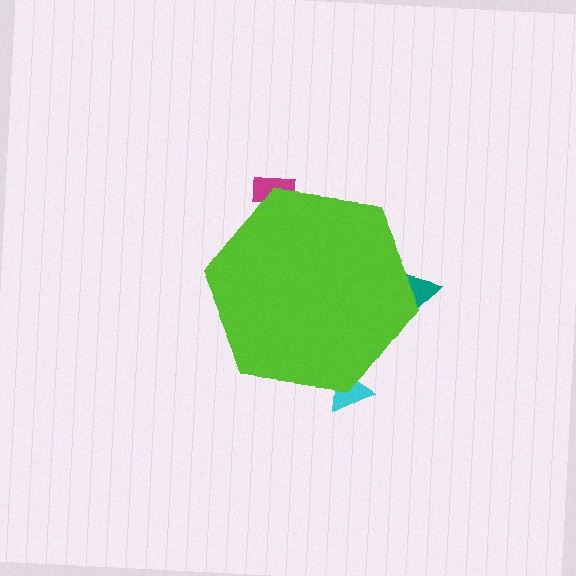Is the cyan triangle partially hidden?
Yes, the cyan triangle is partially hidden behind the lime hexagon.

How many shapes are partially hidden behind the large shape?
3 shapes are partially hidden.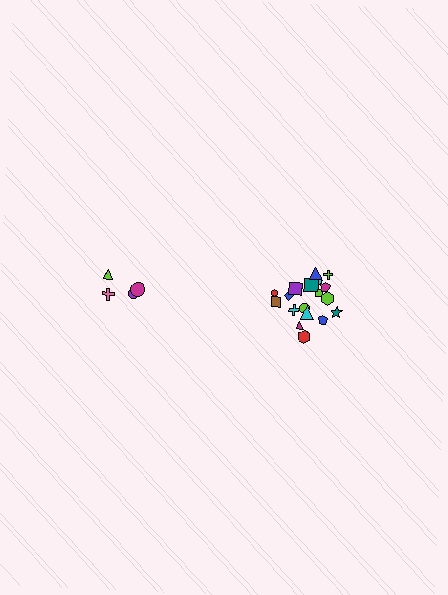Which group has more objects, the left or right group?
The right group.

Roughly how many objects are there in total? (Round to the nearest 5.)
Roughly 20 objects in total.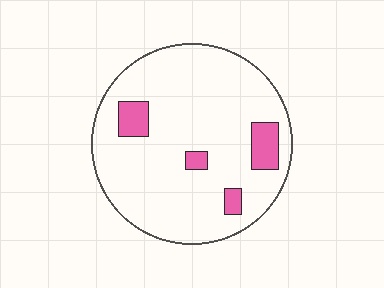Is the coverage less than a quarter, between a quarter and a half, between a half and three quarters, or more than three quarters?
Less than a quarter.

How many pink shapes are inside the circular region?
4.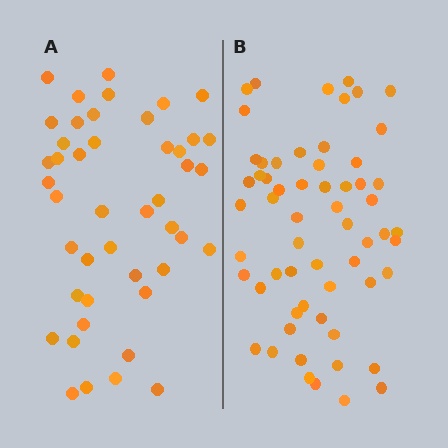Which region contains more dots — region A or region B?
Region B (the right region) has more dots.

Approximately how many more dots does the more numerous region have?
Region B has approximately 15 more dots than region A.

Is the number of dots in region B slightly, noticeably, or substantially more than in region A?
Region B has noticeably more, but not dramatically so. The ratio is roughly 1.3 to 1.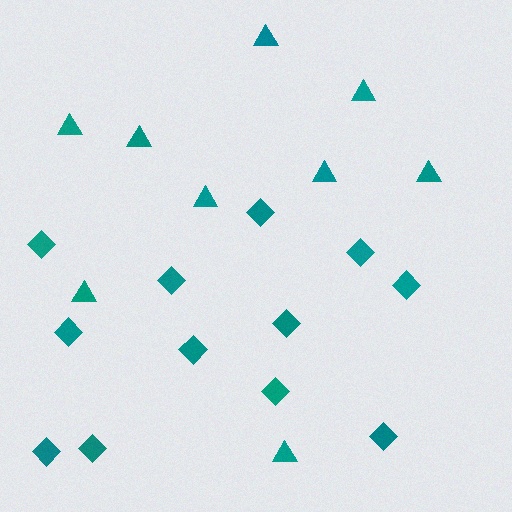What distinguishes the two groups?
There are 2 groups: one group of diamonds (12) and one group of triangles (9).